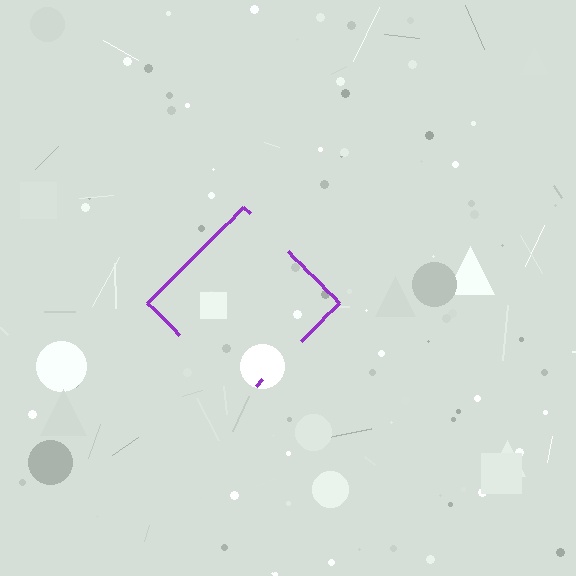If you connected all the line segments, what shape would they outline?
They would outline a diamond.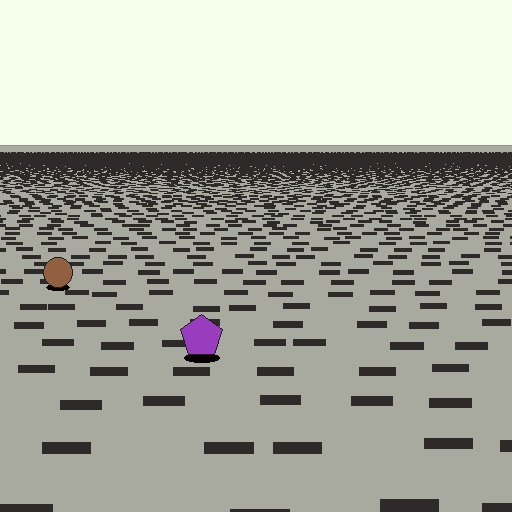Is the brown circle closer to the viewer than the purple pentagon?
No. The purple pentagon is closer — you can tell from the texture gradient: the ground texture is coarser near it.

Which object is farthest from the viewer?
The brown circle is farthest from the viewer. It appears smaller and the ground texture around it is denser.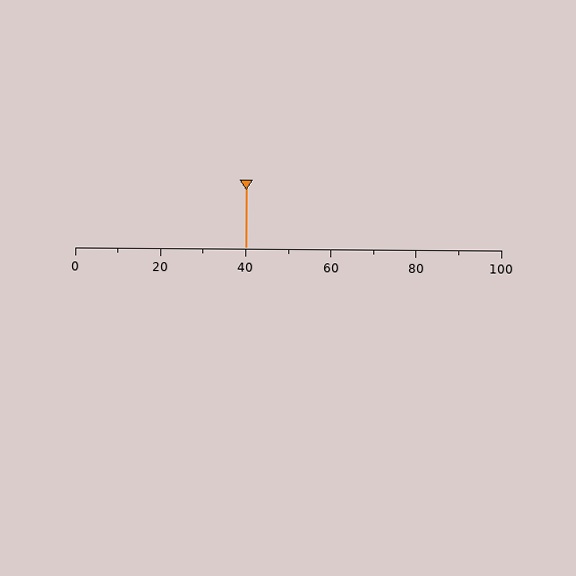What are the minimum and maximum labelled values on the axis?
The axis runs from 0 to 100.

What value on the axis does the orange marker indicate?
The marker indicates approximately 40.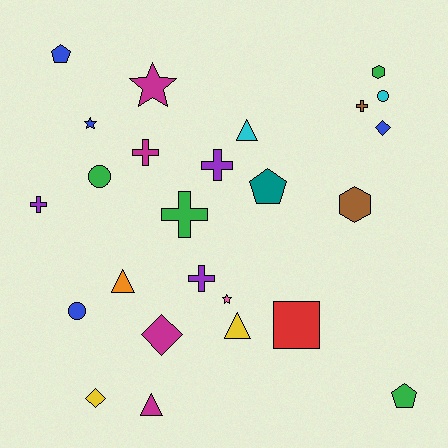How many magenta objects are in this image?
There are 4 magenta objects.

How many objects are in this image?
There are 25 objects.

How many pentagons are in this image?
There are 3 pentagons.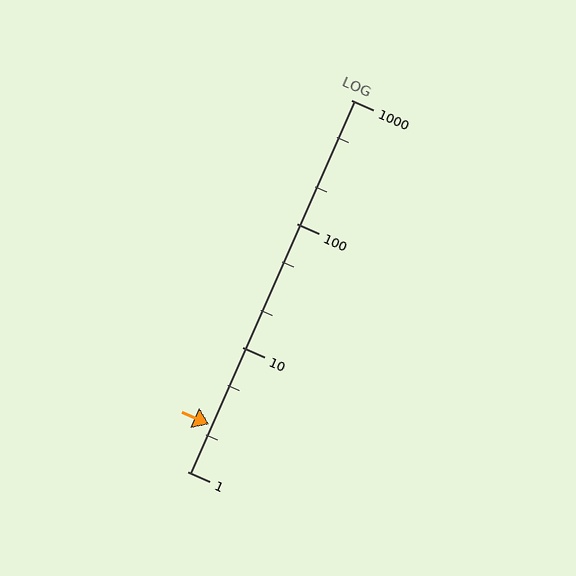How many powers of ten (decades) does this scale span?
The scale spans 3 decades, from 1 to 1000.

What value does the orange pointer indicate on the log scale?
The pointer indicates approximately 2.4.